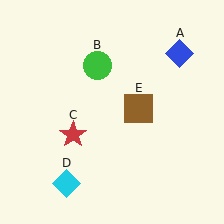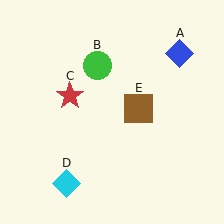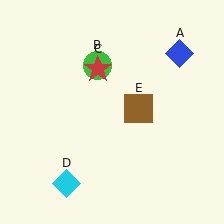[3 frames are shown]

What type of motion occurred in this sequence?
The red star (object C) rotated clockwise around the center of the scene.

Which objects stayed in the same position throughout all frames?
Blue diamond (object A) and green circle (object B) and cyan diamond (object D) and brown square (object E) remained stationary.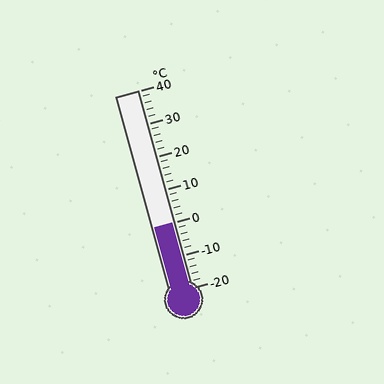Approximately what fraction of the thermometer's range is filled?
The thermometer is filled to approximately 35% of its range.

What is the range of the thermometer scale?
The thermometer scale ranges from -20°C to 40°C.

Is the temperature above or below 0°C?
The temperature is at 0°C.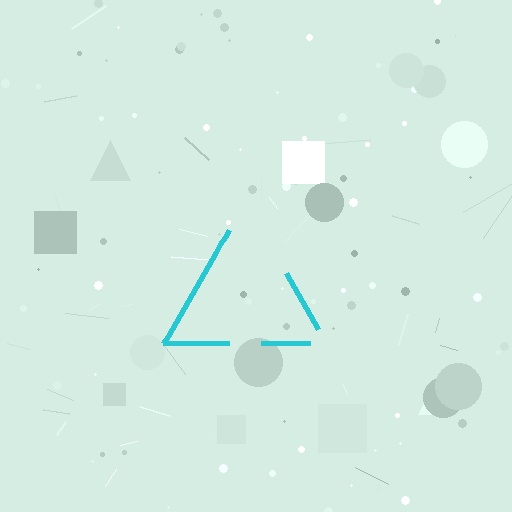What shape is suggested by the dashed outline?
The dashed outline suggests a triangle.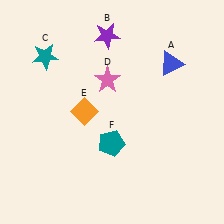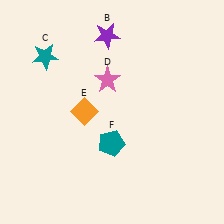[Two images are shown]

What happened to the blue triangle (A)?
The blue triangle (A) was removed in Image 2. It was in the top-right area of Image 1.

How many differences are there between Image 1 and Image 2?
There is 1 difference between the two images.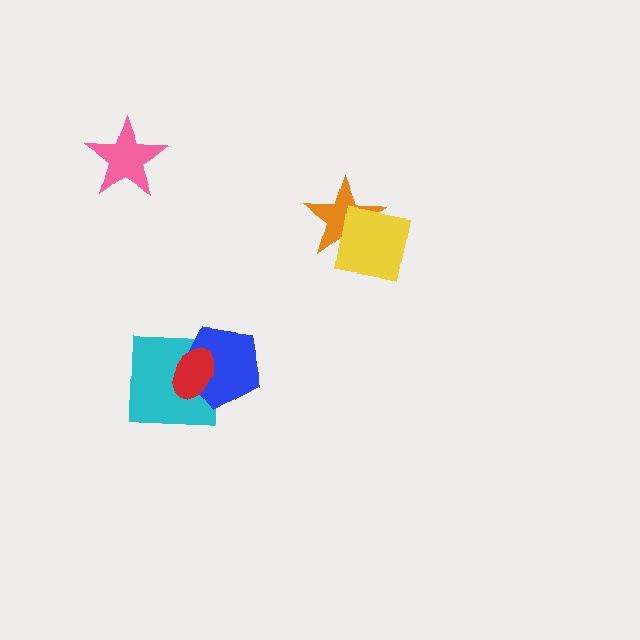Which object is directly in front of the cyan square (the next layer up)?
The blue pentagon is directly in front of the cyan square.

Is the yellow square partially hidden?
No, no other shape covers it.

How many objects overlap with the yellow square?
1 object overlaps with the yellow square.